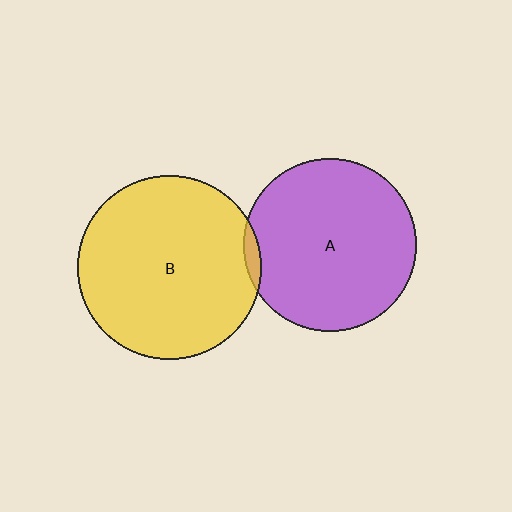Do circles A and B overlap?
Yes.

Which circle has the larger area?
Circle B (yellow).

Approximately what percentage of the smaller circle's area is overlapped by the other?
Approximately 5%.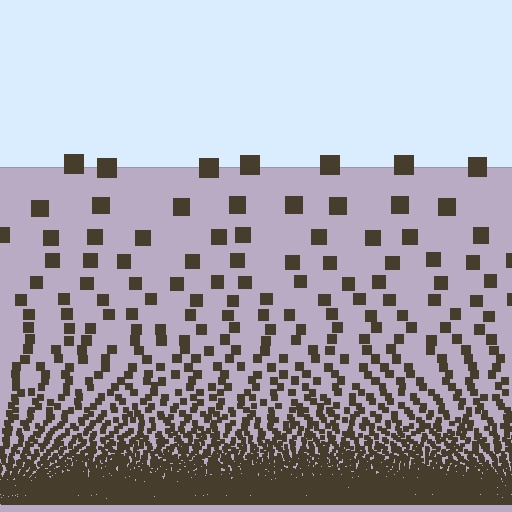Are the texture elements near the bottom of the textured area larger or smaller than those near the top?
Smaller. The gradient is inverted — elements near the bottom are smaller and denser.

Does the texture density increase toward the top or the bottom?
Density increases toward the bottom.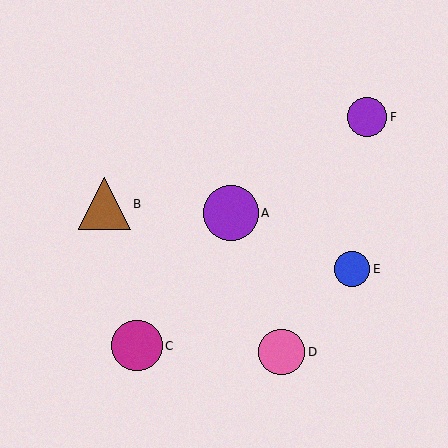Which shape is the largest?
The purple circle (labeled A) is the largest.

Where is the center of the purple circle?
The center of the purple circle is at (367, 117).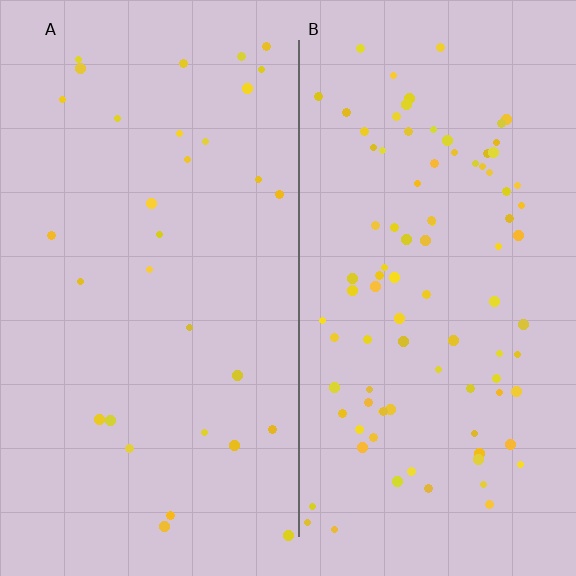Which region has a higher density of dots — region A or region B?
B (the right).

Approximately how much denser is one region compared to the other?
Approximately 3.0× — region B over region A.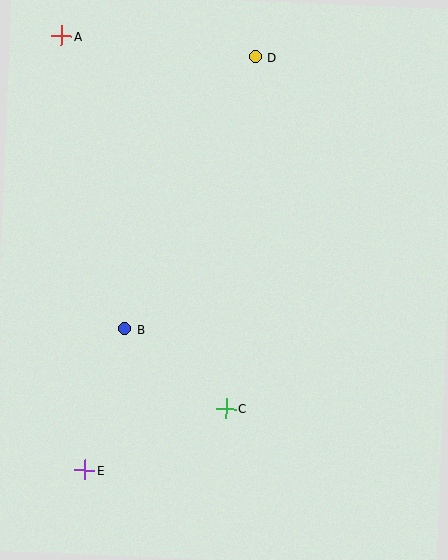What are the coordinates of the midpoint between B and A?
The midpoint between B and A is at (93, 182).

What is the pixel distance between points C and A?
The distance between C and A is 407 pixels.